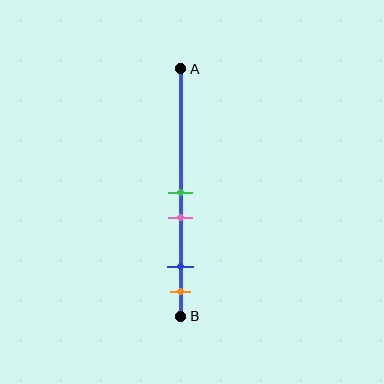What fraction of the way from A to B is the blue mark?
The blue mark is approximately 80% (0.8) of the way from A to B.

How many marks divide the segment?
There are 4 marks dividing the segment.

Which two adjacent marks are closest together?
The green and pink marks are the closest adjacent pair.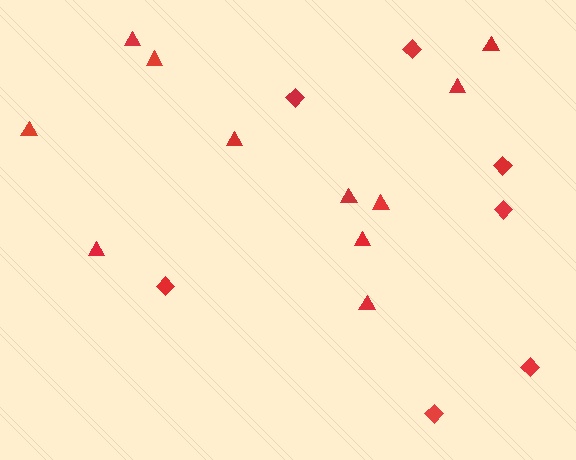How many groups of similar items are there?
There are 2 groups: one group of diamonds (7) and one group of triangles (11).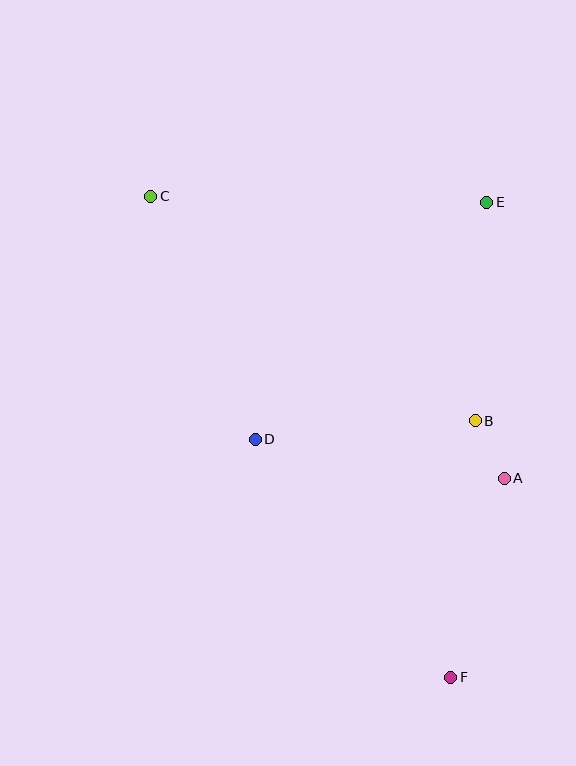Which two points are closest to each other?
Points A and B are closest to each other.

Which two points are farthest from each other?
Points C and F are farthest from each other.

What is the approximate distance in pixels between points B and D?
The distance between B and D is approximately 221 pixels.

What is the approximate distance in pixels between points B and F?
The distance between B and F is approximately 258 pixels.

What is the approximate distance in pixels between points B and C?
The distance between B and C is approximately 395 pixels.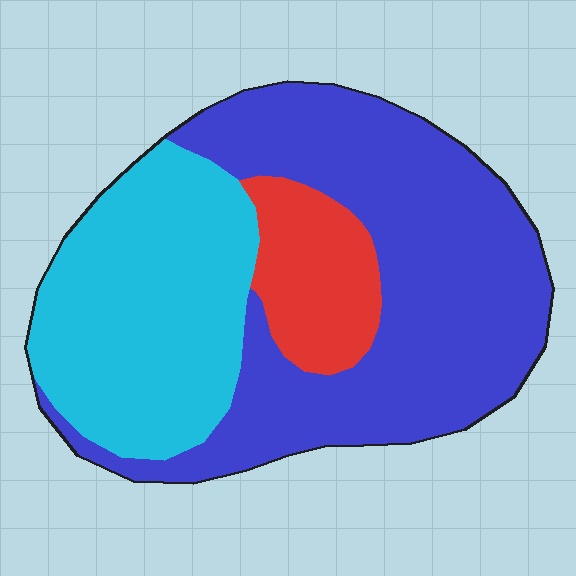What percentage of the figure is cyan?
Cyan takes up about one third (1/3) of the figure.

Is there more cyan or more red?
Cyan.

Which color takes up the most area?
Blue, at roughly 55%.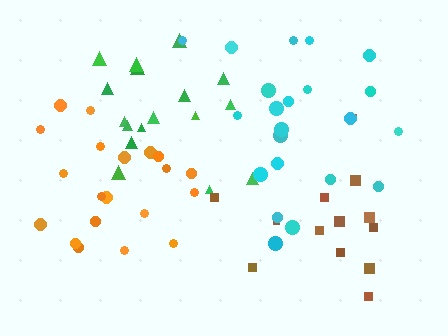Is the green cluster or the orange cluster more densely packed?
Orange.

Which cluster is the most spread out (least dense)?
Brown.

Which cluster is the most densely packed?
Orange.